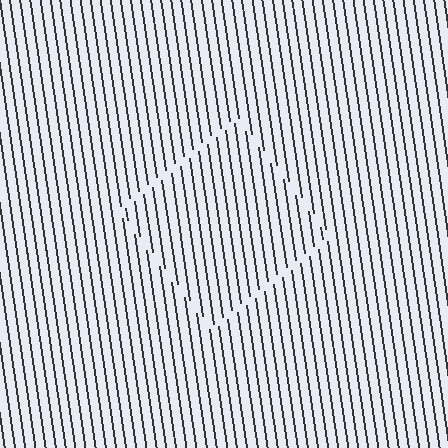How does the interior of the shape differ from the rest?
The interior of the shape contains the same grating, shifted by half a period — the contour is defined by the phase discontinuity where line-ends from the inner and outer gratings abut.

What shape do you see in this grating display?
An illusory square. The interior of the shape contains the same grating, shifted by half a period — the contour is defined by the phase discontinuity where line-ends from the inner and outer gratings abut.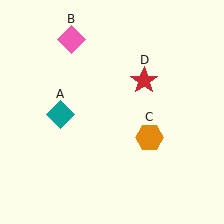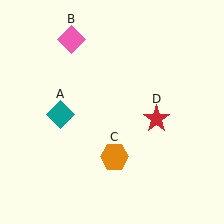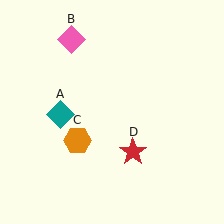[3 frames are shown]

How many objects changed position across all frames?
2 objects changed position: orange hexagon (object C), red star (object D).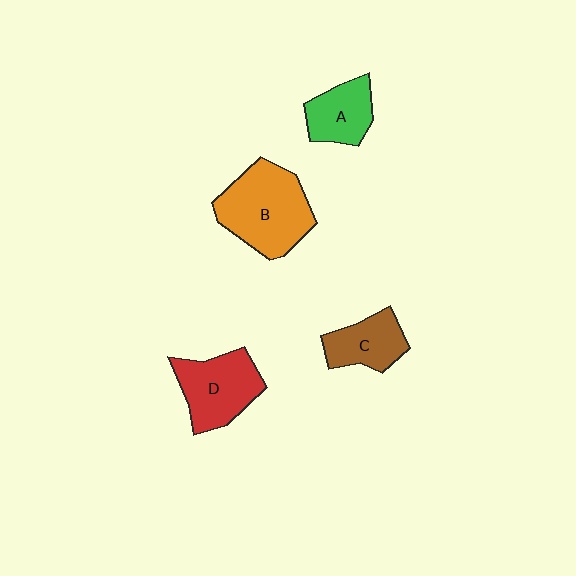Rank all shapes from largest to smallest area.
From largest to smallest: B (orange), D (red), A (green), C (brown).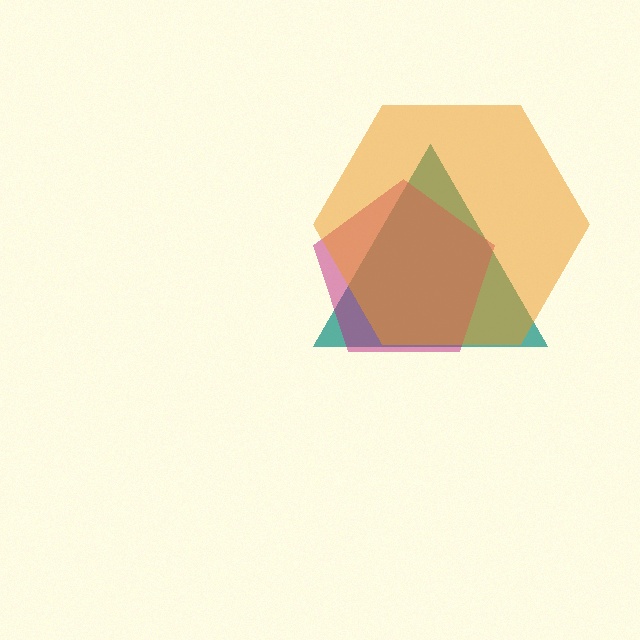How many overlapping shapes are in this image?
There are 3 overlapping shapes in the image.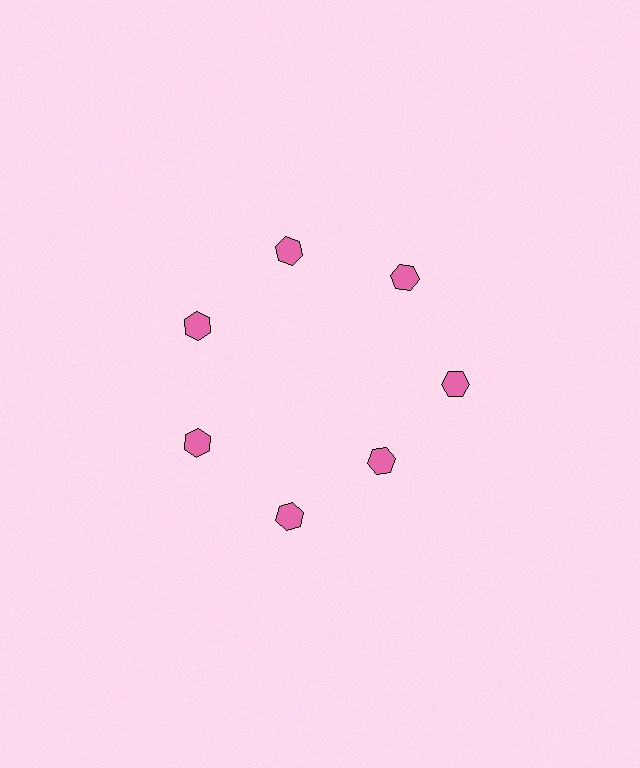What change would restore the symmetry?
The symmetry would be restored by moving it outward, back onto the ring so that all 7 hexagons sit at equal angles and equal distance from the center.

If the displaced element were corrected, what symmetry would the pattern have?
It would have 7-fold rotational symmetry — the pattern would map onto itself every 51 degrees.